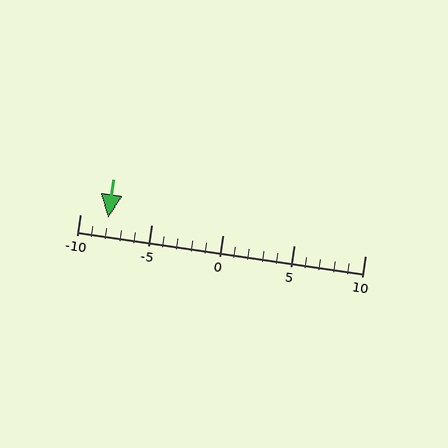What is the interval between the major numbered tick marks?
The major tick marks are spaced 5 units apart.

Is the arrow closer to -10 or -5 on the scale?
The arrow is closer to -10.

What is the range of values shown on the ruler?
The ruler shows values from -10 to 10.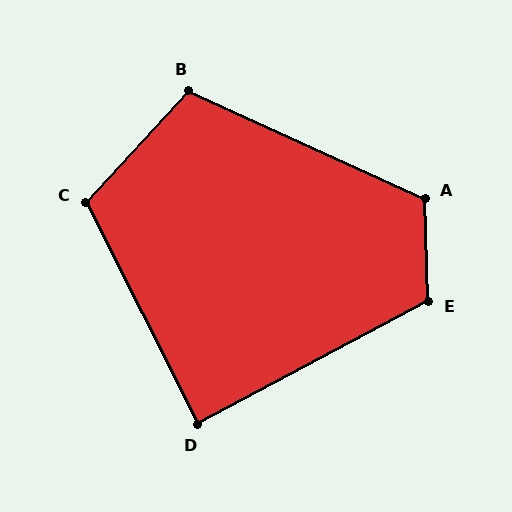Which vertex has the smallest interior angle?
D, at approximately 89 degrees.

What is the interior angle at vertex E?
Approximately 116 degrees (obtuse).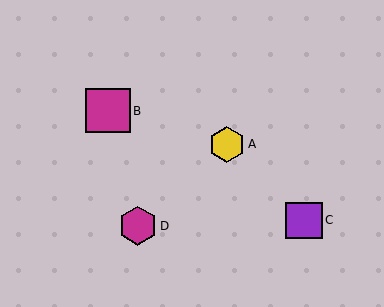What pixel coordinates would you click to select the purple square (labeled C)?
Click at (304, 220) to select the purple square C.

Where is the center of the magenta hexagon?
The center of the magenta hexagon is at (138, 226).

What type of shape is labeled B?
Shape B is a magenta square.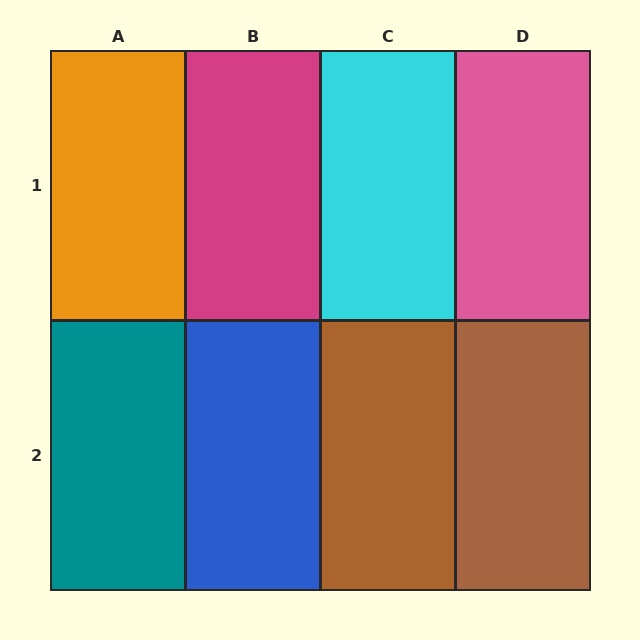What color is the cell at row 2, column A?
Teal.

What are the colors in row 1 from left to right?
Orange, magenta, cyan, pink.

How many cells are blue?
1 cell is blue.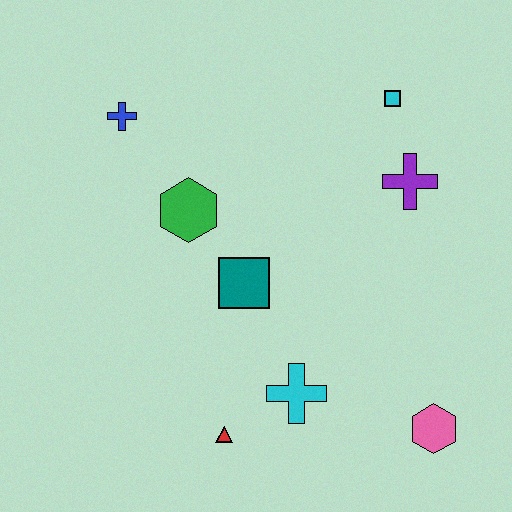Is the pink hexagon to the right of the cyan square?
Yes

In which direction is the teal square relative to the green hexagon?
The teal square is below the green hexagon.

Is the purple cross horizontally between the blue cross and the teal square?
No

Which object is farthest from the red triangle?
The cyan square is farthest from the red triangle.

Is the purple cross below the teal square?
No